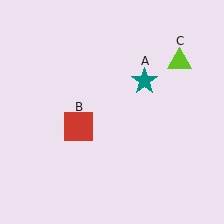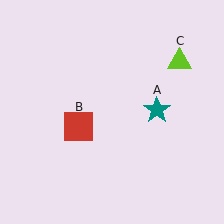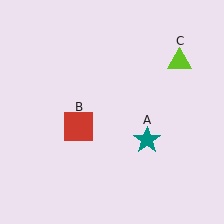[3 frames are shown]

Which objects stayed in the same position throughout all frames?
Red square (object B) and lime triangle (object C) remained stationary.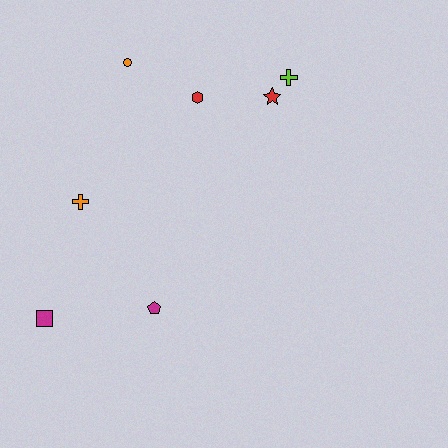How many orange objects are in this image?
There are 2 orange objects.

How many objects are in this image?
There are 7 objects.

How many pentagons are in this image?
There is 1 pentagon.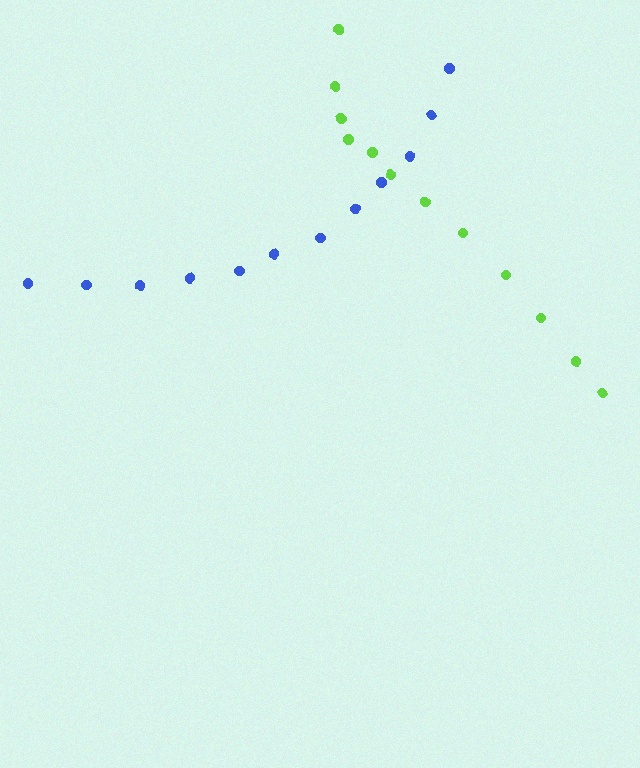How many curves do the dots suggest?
There are 2 distinct paths.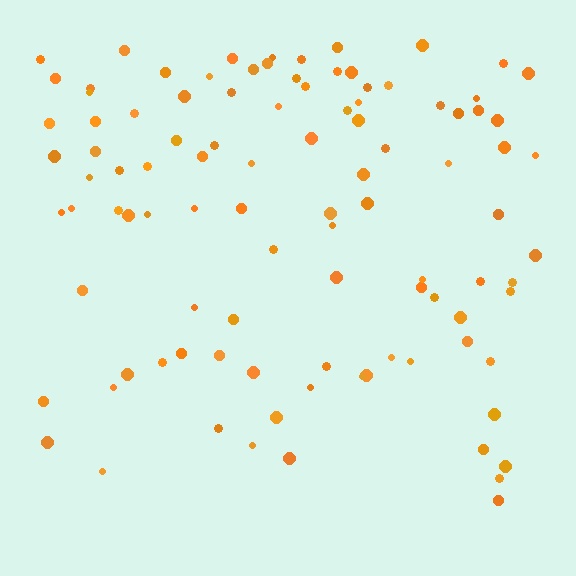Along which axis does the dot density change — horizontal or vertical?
Vertical.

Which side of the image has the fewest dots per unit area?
The bottom.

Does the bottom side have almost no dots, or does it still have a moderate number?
Still a moderate number, just noticeably fewer than the top.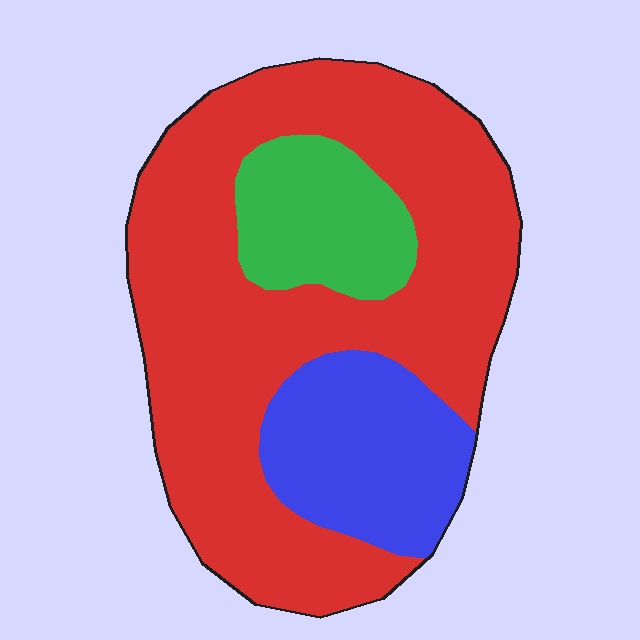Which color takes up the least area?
Green, at roughly 15%.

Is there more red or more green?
Red.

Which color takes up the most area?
Red, at roughly 65%.